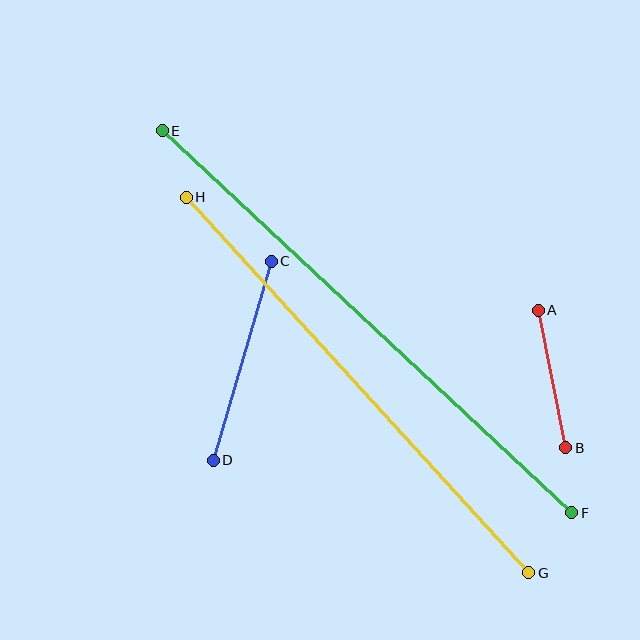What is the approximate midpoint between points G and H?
The midpoint is at approximately (358, 385) pixels.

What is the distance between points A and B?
The distance is approximately 140 pixels.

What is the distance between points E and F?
The distance is approximately 560 pixels.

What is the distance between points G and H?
The distance is approximately 508 pixels.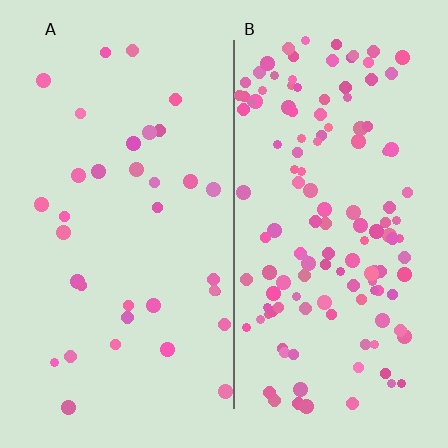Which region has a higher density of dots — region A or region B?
B (the right).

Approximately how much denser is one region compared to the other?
Approximately 3.8× — region B over region A.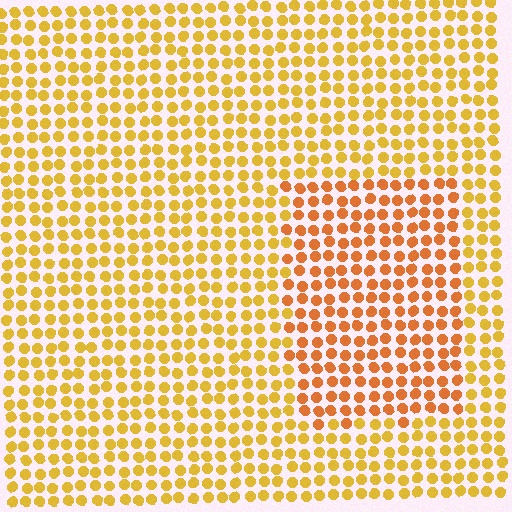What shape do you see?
I see a rectangle.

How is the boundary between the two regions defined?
The boundary is defined purely by a slight shift in hue (about 24 degrees). Spacing, size, and orientation are identical on both sides.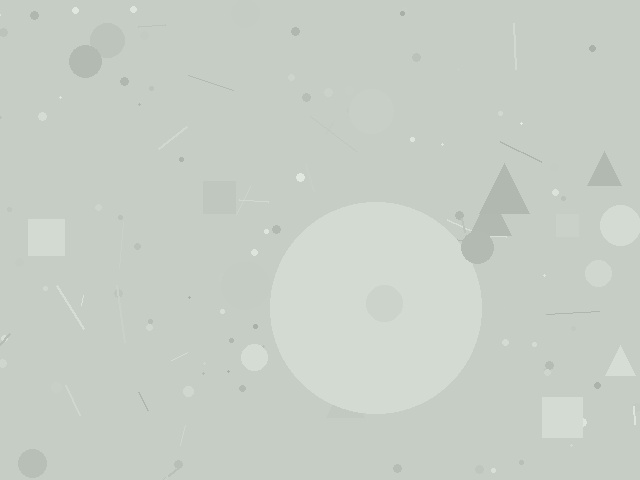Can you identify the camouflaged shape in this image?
The camouflaged shape is a circle.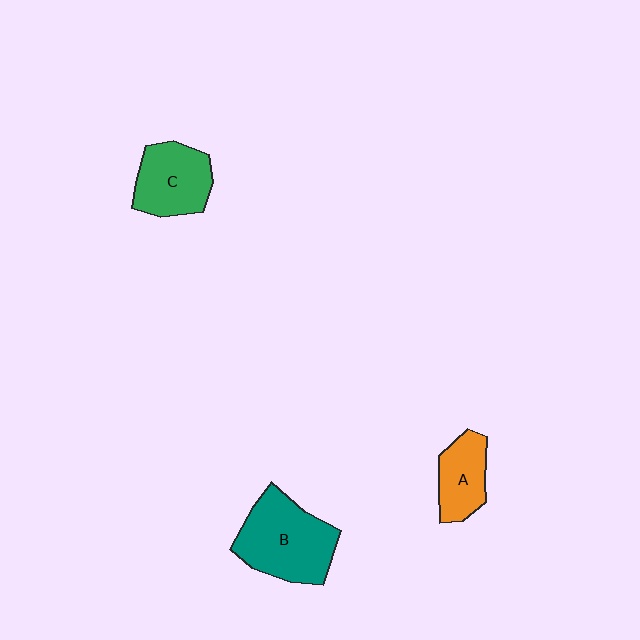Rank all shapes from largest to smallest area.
From largest to smallest: B (teal), C (green), A (orange).